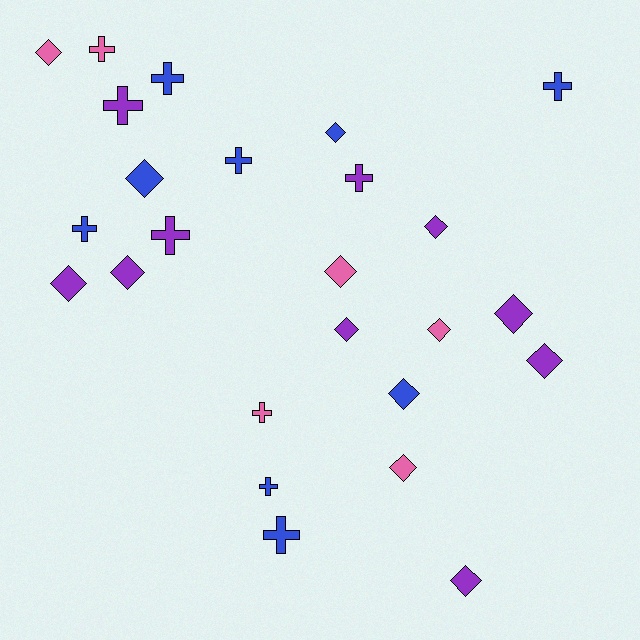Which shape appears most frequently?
Diamond, with 14 objects.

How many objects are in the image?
There are 25 objects.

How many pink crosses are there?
There are 2 pink crosses.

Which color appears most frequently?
Purple, with 10 objects.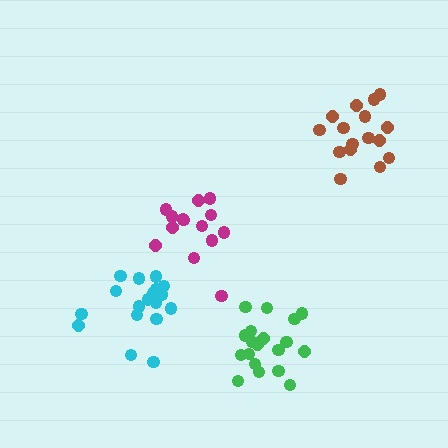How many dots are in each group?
Group 1: 16 dots, Group 2: 19 dots, Group 3: 14 dots, Group 4: 18 dots (67 total).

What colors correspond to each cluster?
The clusters are colored: brown, green, magenta, cyan.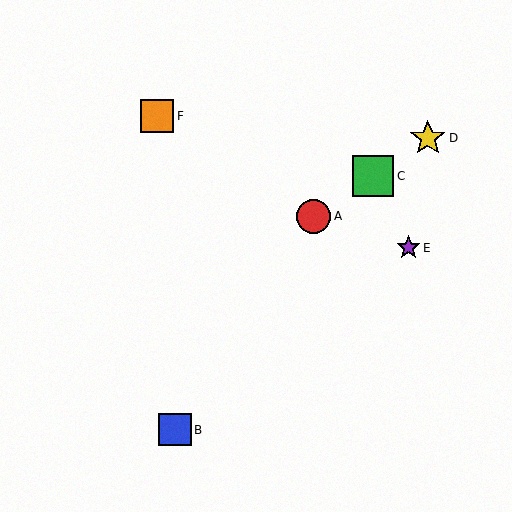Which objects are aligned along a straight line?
Objects A, C, D are aligned along a straight line.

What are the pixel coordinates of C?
Object C is at (373, 176).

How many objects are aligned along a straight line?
3 objects (A, C, D) are aligned along a straight line.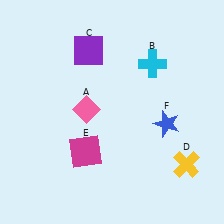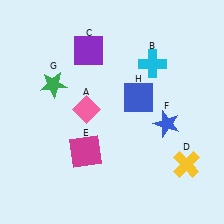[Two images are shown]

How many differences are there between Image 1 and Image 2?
There are 2 differences between the two images.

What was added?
A green star (G), a blue square (H) were added in Image 2.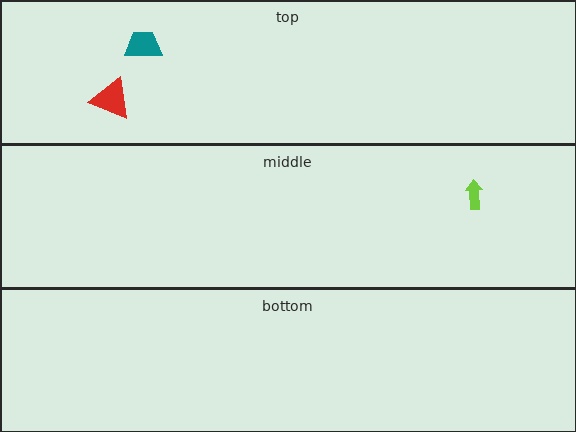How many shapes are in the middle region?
1.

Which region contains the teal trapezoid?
The top region.